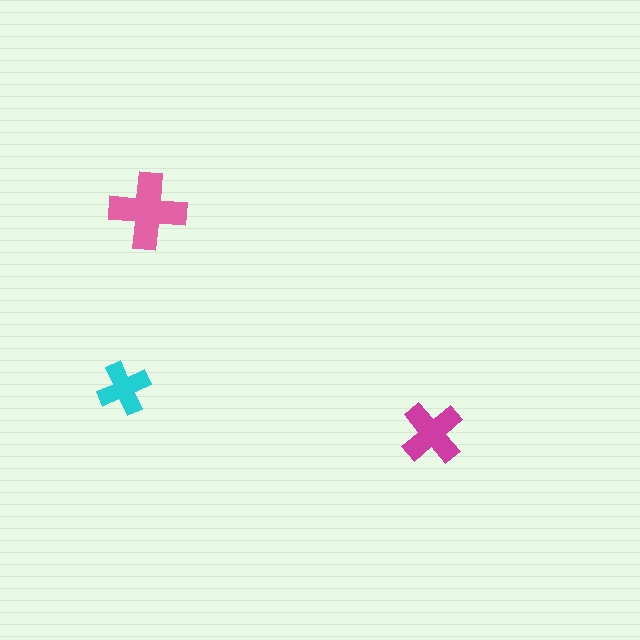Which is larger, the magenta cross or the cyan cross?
The magenta one.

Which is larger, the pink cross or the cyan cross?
The pink one.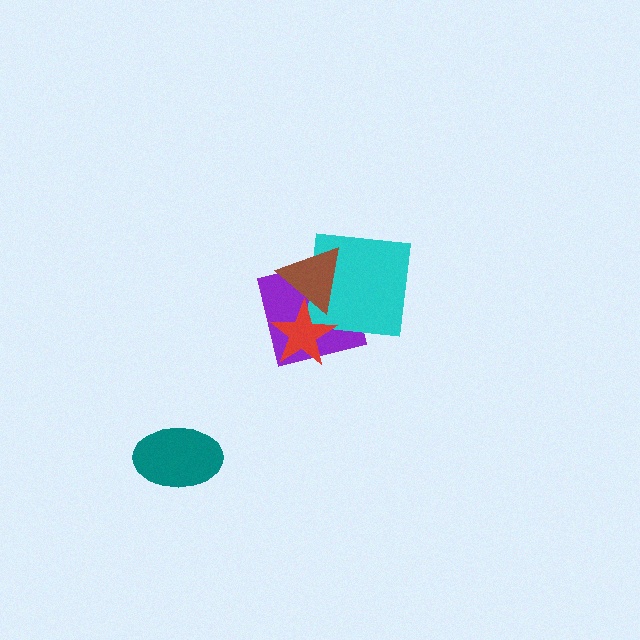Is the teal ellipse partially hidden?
No, no other shape covers it.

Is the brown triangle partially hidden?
Yes, it is partially covered by another shape.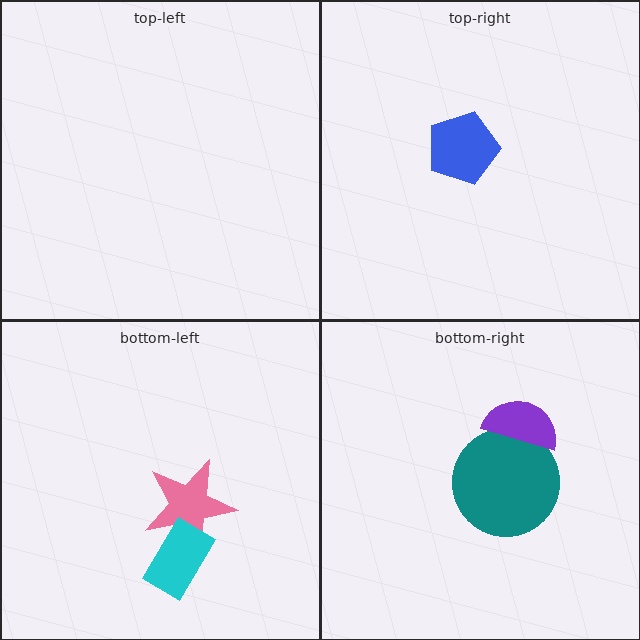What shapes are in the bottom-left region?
The pink star, the cyan rectangle.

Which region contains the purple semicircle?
The bottom-right region.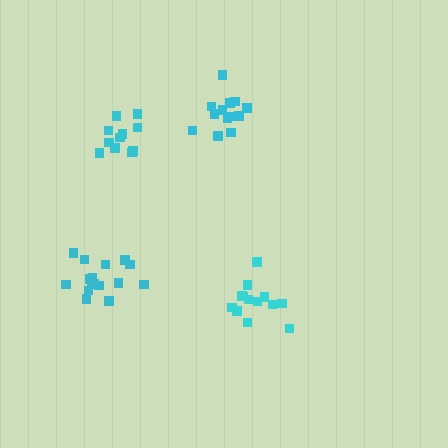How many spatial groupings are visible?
There are 4 spatial groupings.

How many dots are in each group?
Group 1: 16 dots, Group 2: 13 dots, Group 3: 13 dots, Group 4: 11 dots (53 total).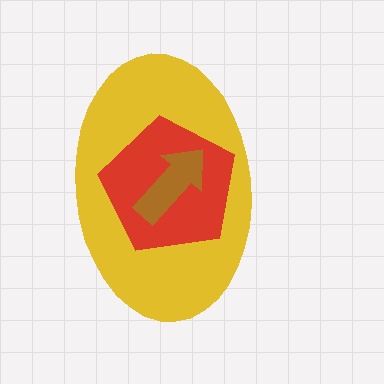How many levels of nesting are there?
3.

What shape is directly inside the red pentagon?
The brown arrow.